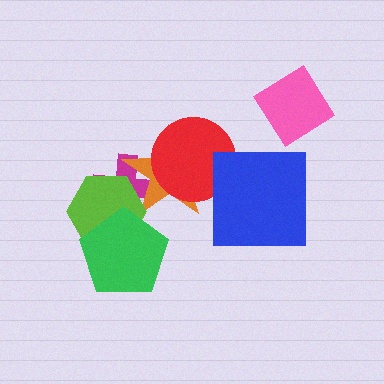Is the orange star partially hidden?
Yes, it is partially covered by another shape.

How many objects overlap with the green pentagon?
2 objects overlap with the green pentagon.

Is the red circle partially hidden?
Yes, it is partially covered by another shape.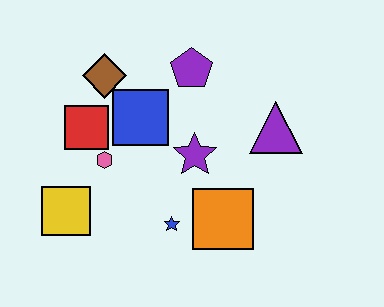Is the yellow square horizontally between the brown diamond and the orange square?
No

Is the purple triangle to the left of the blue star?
No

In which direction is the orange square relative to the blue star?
The orange square is to the right of the blue star.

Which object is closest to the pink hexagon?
The red square is closest to the pink hexagon.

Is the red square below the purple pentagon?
Yes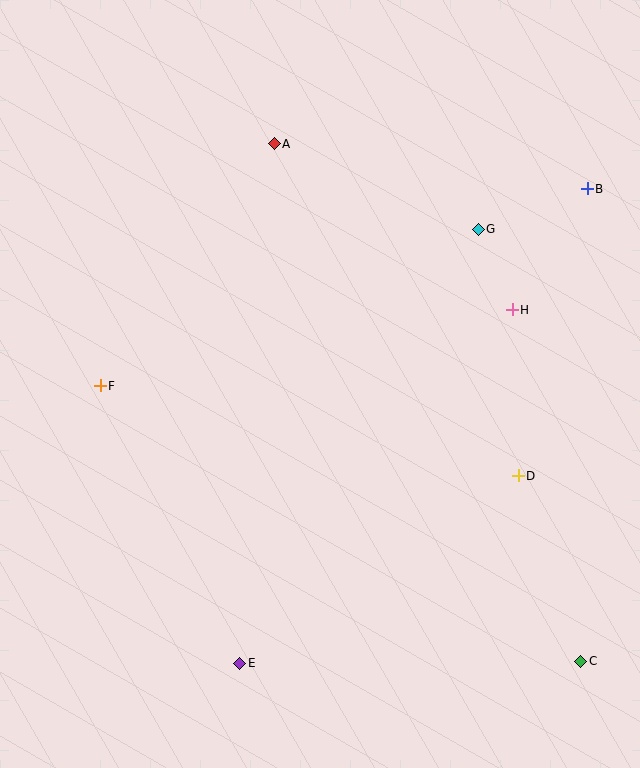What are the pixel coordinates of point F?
Point F is at (100, 386).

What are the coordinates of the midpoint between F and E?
The midpoint between F and E is at (170, 524).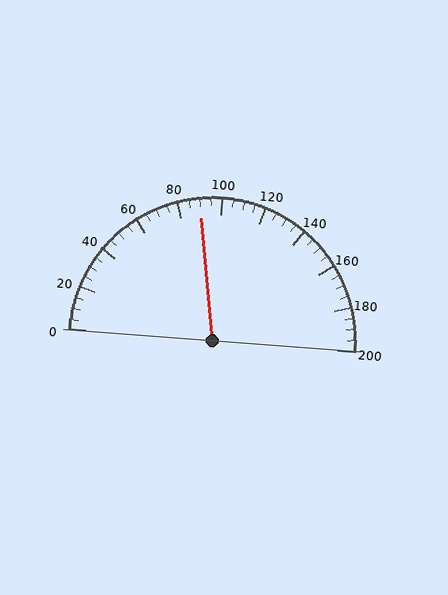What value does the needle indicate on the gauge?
The needle indicates approximately 90.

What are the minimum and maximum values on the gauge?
The gauge ranges from 0 to 200.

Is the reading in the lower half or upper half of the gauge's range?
The reading is in the lower half of the range (0 to 200).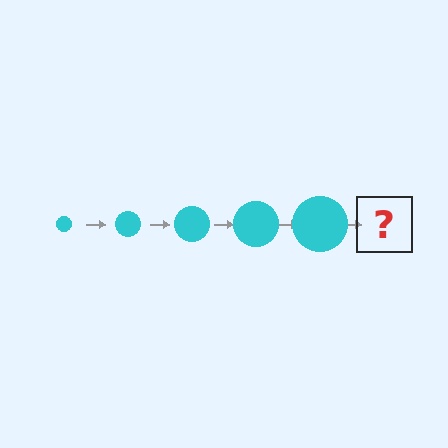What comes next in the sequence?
The next element should be a cyan circle, larger than the previous one.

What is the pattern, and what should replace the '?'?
The pattern is that the circle gets progressively larger each step. The '?' should be a cyan circle, larger than the previous one.